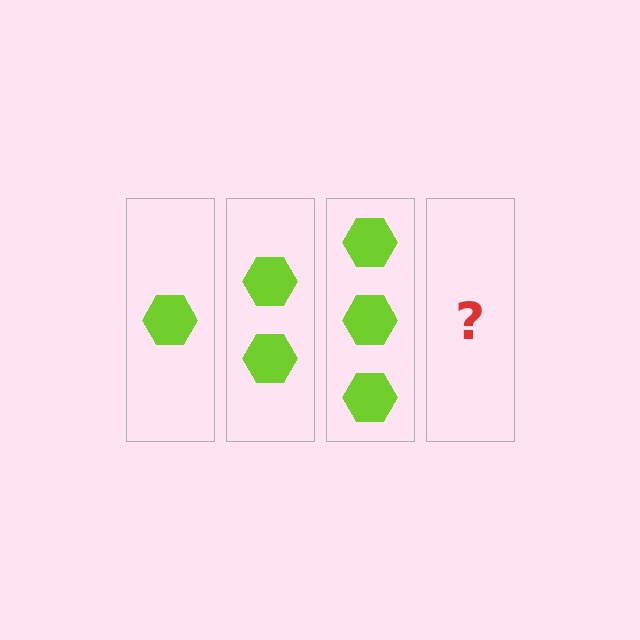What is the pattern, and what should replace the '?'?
The pattern is that each step adds one more hexagon. The '?' should be 4 hexagons.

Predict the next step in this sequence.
The next step is 4 hexagons.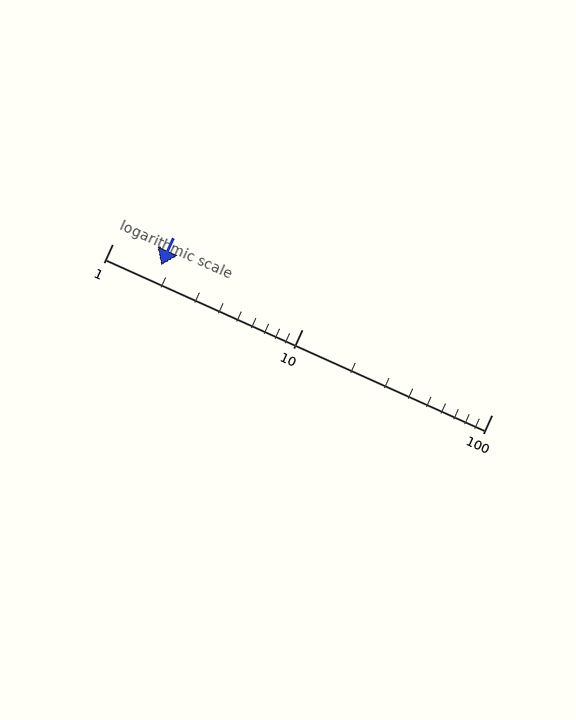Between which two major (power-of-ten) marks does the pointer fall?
The pointer is between 1 and 10.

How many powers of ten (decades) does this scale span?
The scale spans 2 decades, from 1 to 100.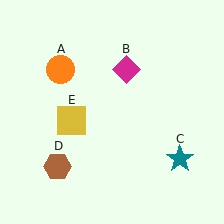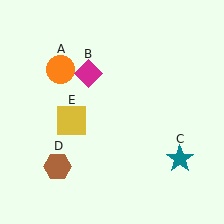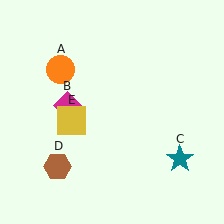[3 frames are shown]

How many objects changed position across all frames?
1 object changed position: magenta diamond (object B).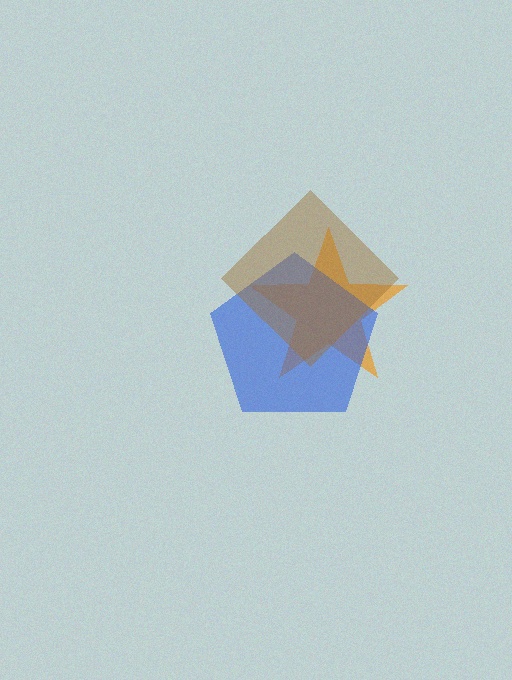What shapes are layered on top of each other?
The layered shapes are: an orange star, a blue pentagon, a brown diamond.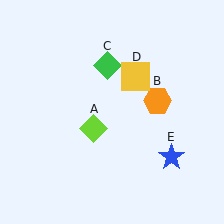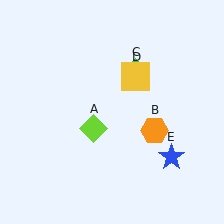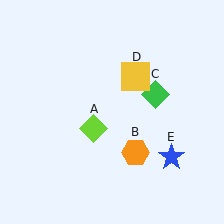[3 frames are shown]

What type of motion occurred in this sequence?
The orange hexagon (object B), green diamond (object C) rotated clockwise around the center of the scene.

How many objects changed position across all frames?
2 objects changed position: orange hexagon (object B), green diamond (object C).